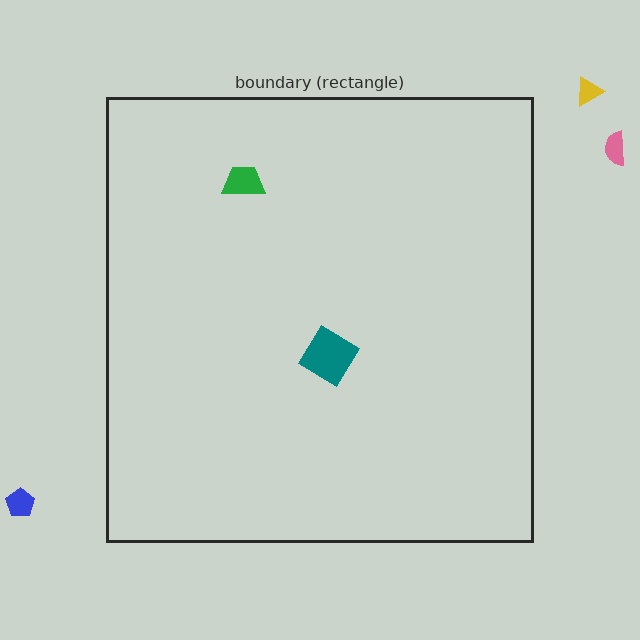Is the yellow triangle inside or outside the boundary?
Outside.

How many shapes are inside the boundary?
2 inside, 3 outside.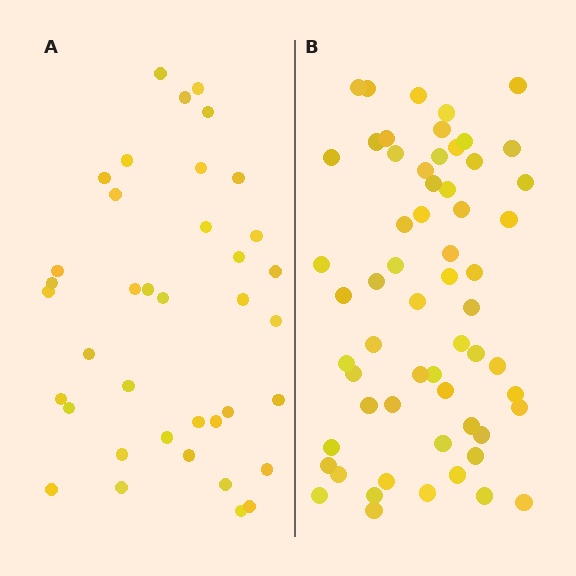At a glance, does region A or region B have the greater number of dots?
Region B (the right region) has more dots.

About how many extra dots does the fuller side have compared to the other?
Region B has approximately 20 more dots than region A.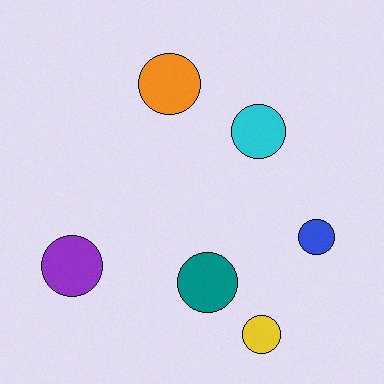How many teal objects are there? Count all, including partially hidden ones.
There is 1 teal object.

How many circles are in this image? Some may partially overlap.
There are 6 circles.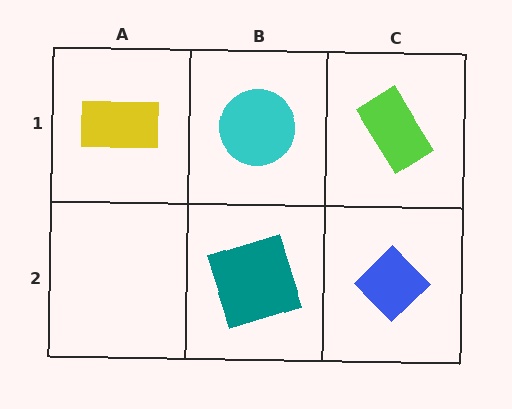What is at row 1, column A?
A yellow rectangle.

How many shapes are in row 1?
3 shapes.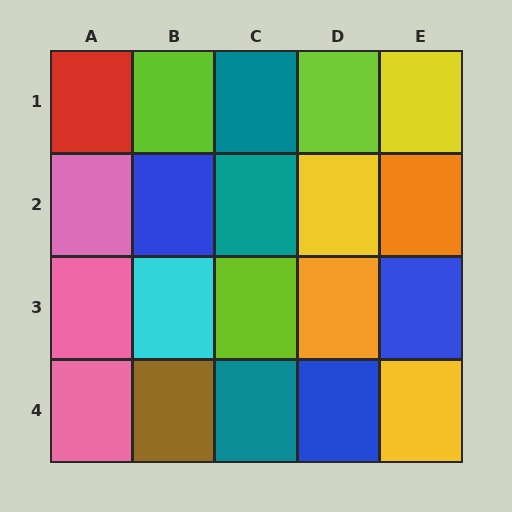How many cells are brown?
1 cell is brown.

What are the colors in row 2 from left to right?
Pink, blue, teal, yellow, orange.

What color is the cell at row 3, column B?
Cyan.